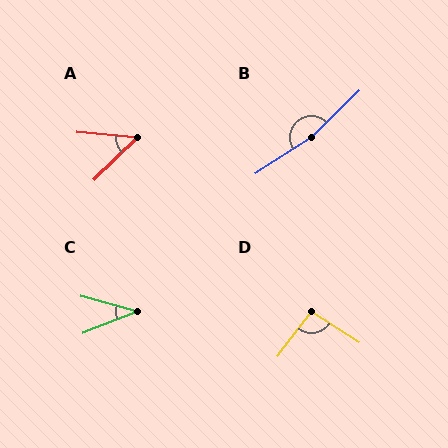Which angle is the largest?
B, at approximately 169 degrees.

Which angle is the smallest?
C, at approximately 37 degrees.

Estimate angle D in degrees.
Approximately 94 degrees.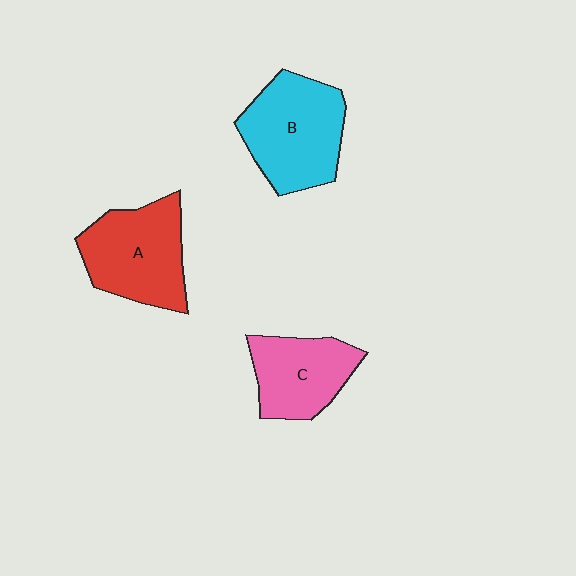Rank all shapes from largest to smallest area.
From largest to smallest: B (cyan), A (red), C (pink).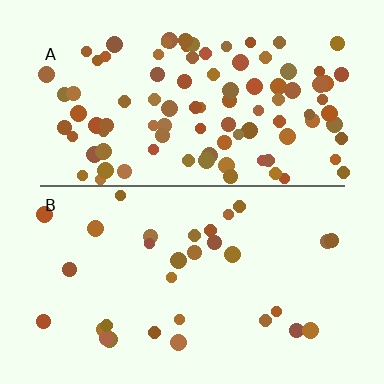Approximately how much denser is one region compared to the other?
Approximately 3.0× — region A over region B.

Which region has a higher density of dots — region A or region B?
A (the top).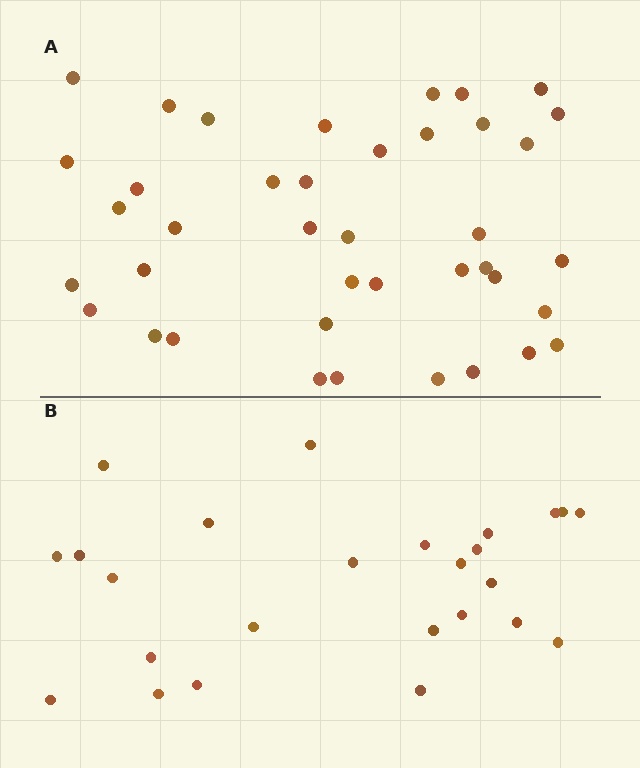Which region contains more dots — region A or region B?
Region A (the top region) has more dots.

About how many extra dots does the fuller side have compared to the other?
Region A has approximately 15 more dots than region B.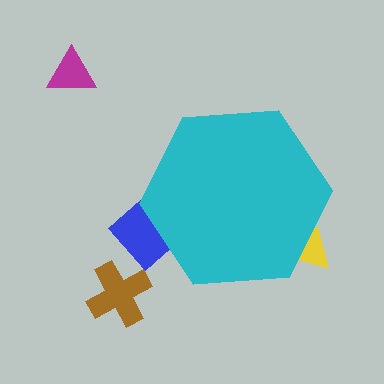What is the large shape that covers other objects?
A cyan hexagon.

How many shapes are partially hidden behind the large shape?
2 shapes are partially hidden.